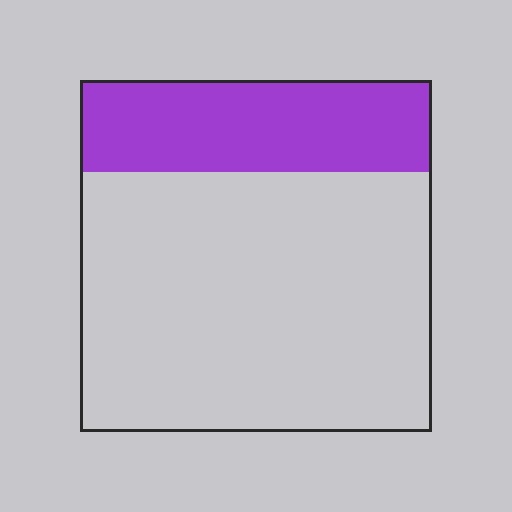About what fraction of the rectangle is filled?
About one quarter (1/4).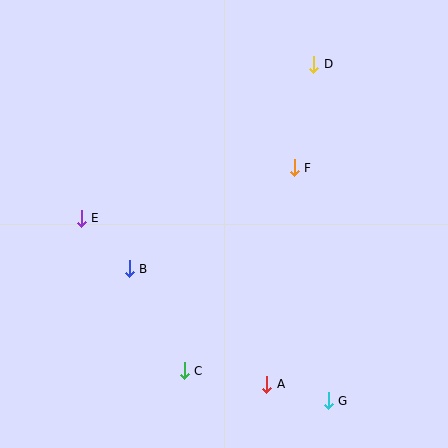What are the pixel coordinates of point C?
Point C is at (184, 371).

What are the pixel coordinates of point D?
Point D is at (314, 64).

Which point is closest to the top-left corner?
Point E is closest to the top-left corner.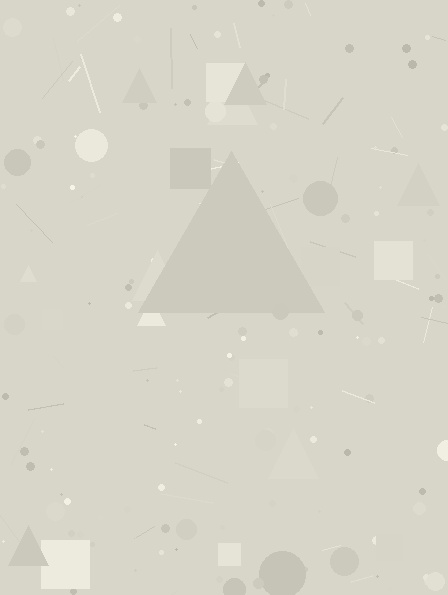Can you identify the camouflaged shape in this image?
The camouflaged shape is a triangle.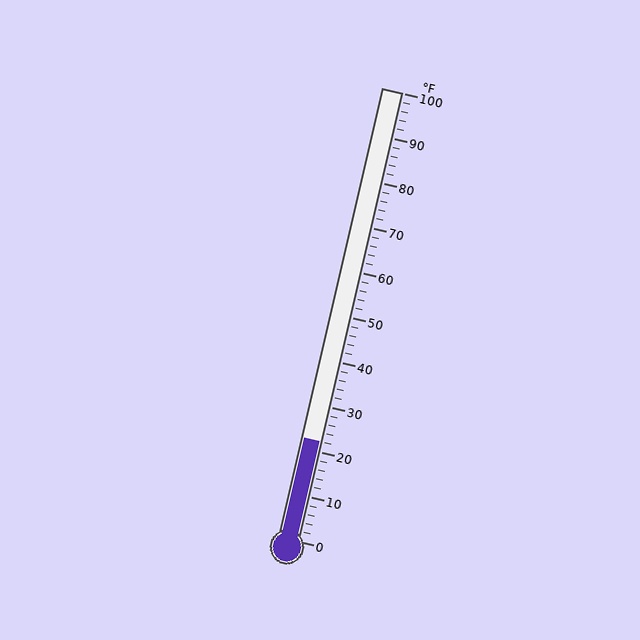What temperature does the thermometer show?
The thermometer shows approximately 22°F.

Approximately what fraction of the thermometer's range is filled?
The thermometer is filled to approximately 20% of its range.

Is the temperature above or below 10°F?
The temperature is above 10°F.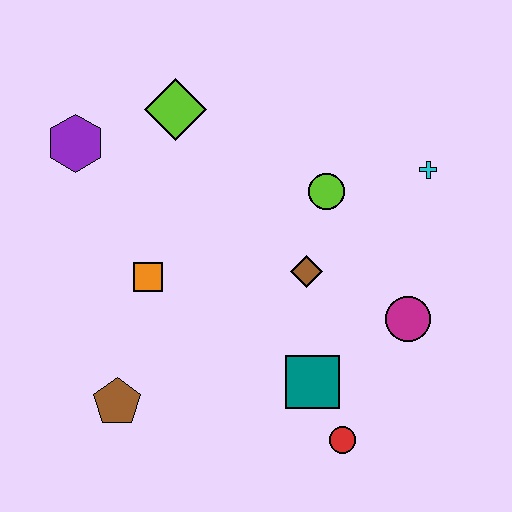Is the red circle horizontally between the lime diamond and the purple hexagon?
No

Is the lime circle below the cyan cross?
Yes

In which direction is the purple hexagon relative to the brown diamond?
The purple hexagon is to the left of the brown diamond.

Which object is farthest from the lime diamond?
The red circle is farthest from the lime diamond.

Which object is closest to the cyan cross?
The lime circle is closest to the cyan cross.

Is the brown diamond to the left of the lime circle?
Yes